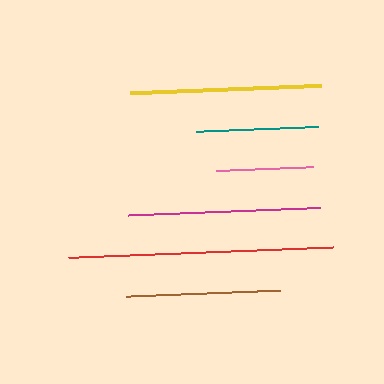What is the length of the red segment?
The red segment is approximately 265 pixels long.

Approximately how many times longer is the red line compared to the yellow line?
The red line is approximately 1.4 times the length of the yellow line.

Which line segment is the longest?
The red line is the longest at approximately 265 pixels.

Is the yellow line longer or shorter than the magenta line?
The magenta line is longer than the yellow line.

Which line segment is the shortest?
The pink line is the shortest at approximately 97 pixels.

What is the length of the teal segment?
The teal segment is approximately 122 pixels long.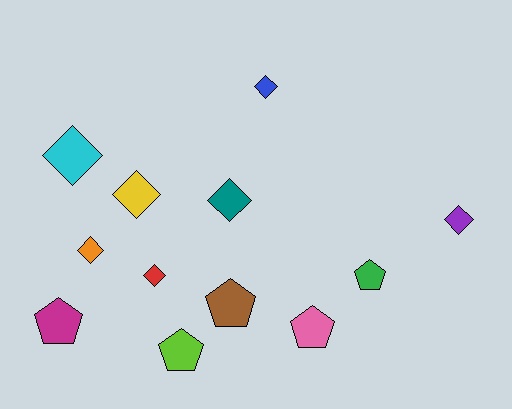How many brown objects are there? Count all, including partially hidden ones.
There is 1 brown object.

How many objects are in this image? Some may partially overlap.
There are 12 objects.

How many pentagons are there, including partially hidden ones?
There are 5 pentagons.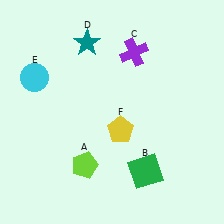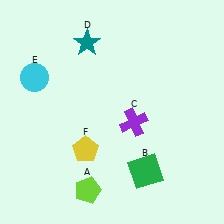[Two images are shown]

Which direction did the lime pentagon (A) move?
The lime pentagon (A) moved down.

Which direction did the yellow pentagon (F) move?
The yellow pentagon (F) moved left.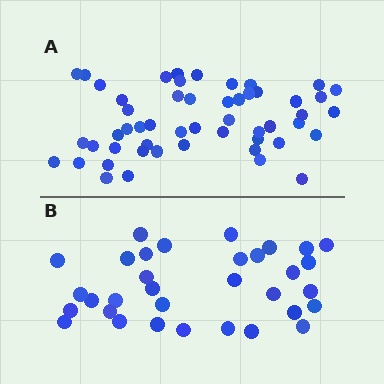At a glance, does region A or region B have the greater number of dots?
Region A (the top region) has more dots.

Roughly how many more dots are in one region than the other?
Region A has approximately 20 more dots than region B.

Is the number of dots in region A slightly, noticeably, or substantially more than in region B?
Region A has substantially more. The ratio is roughly 1.6 to 1.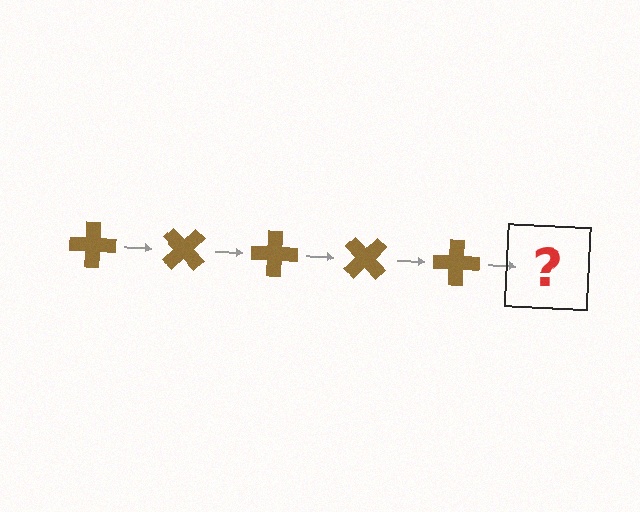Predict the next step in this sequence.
The next step is a brown cross rotated 225 degrees.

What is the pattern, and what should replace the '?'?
The pattern is that the cross rotates 45 degrees each step. The '?' should be a brown cross rotated 225 degrees.